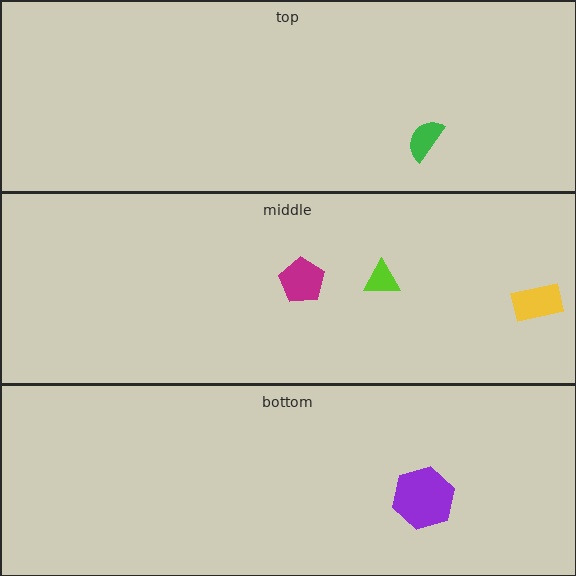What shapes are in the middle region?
The magenta pentagon, the yellow rectangle, the lime triangle.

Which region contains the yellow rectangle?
The middle region.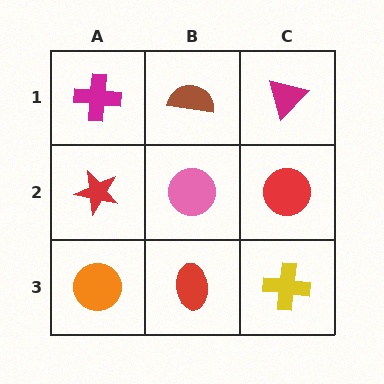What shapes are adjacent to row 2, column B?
A brown semicircle (row 1, column B), a red ellipse (row 3, column B), a red star (row 2, column A), a red circle (row 2, column C).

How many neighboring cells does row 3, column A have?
2.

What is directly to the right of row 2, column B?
A red circle.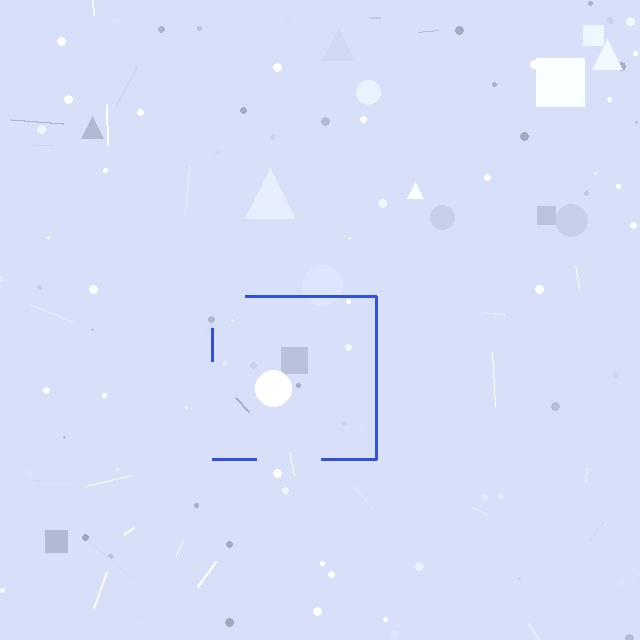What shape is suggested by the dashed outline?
The dashed outline suggests a square.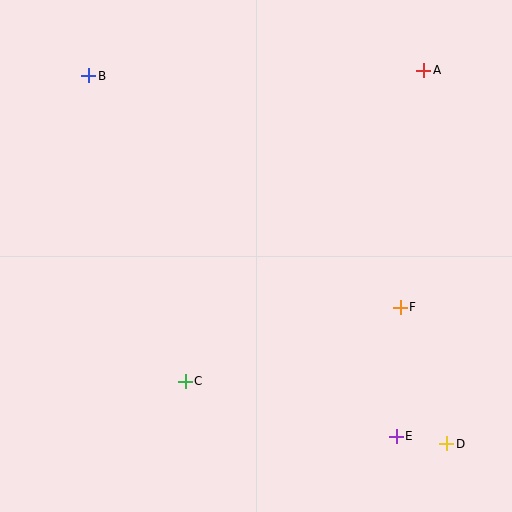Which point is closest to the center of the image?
Point C at (185, 381) is closest to the center.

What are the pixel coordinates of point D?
Point D is at (447, 444).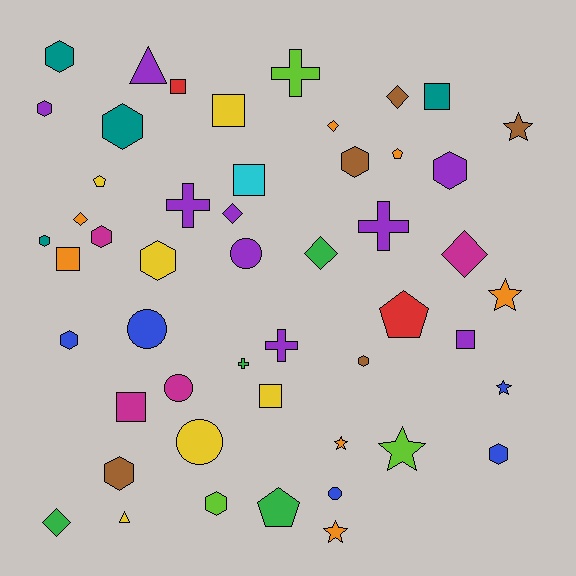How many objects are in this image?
There are 50 objects.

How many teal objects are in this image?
There are 4 teal objects.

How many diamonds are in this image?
There are 7 diamonds.